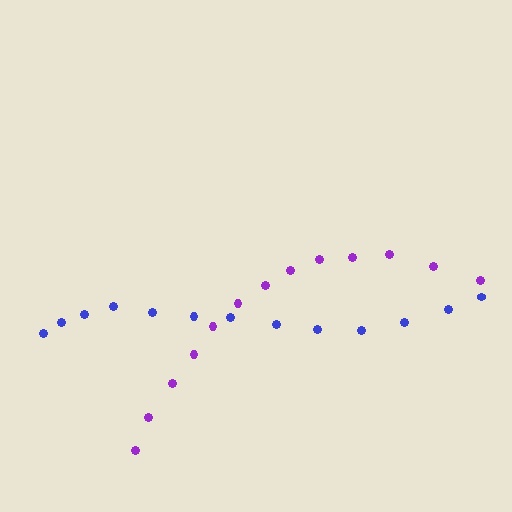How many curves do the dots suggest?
There are 2 distinct paths.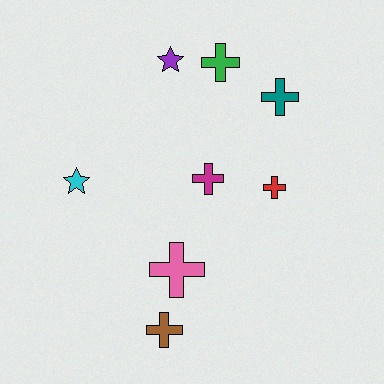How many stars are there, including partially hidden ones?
There are 2 stars.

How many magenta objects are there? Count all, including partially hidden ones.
There is 1 magenta object.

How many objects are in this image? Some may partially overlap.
There are 8 objects.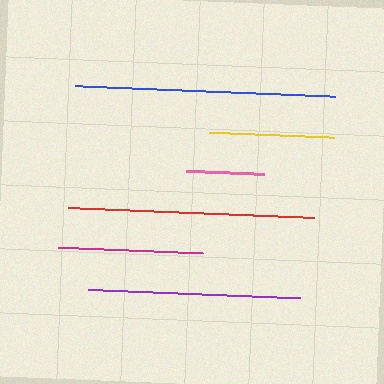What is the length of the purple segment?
The purple segment is approximately 212 pixels long.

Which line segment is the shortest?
The pink line is the shortest at approximately 77 pixels.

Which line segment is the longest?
The blue line is the longest at approximately 260 pixels.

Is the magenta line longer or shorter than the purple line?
The purple line is longer than the magenta line.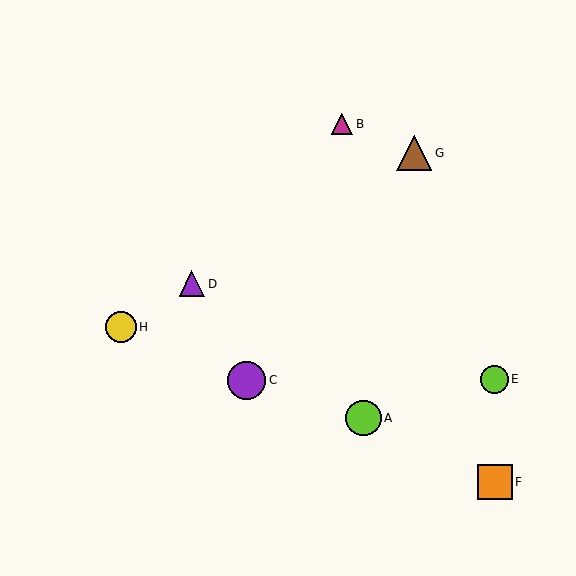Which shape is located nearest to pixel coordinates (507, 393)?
The lime circle (labeled E) at (494, 379) is nearest to that location.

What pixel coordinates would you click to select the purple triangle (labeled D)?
Click at (192, 284) to select the purple triangle D.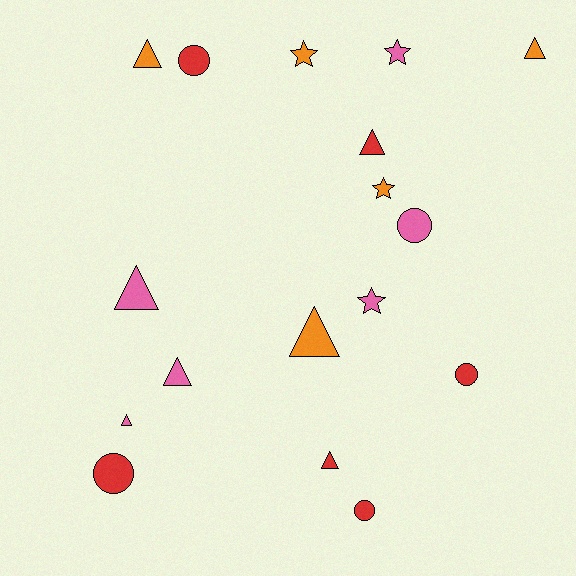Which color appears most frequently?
Red, with 6 objects.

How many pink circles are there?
There is 1 pink circle.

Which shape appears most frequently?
Triangle, with 8 objects.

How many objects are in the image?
There are 17 objects.